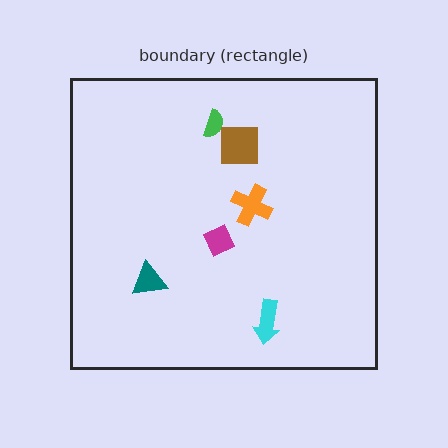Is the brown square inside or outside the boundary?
Inside.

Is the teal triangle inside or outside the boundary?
Inside.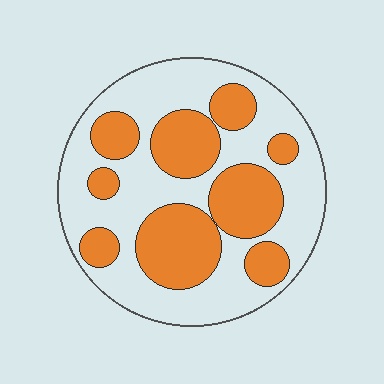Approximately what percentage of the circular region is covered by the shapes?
Approximately 40%.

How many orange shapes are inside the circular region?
9.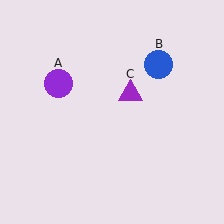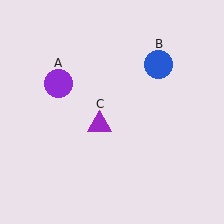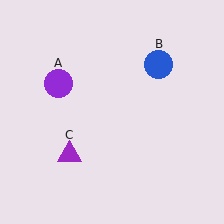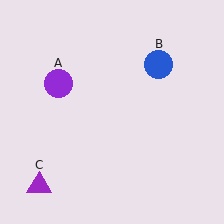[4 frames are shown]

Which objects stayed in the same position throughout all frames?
Purple circle (object A) and blue circle (object B) remained stationary.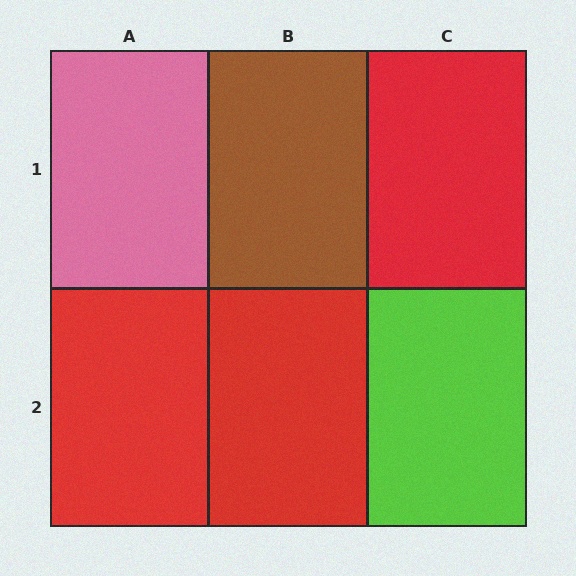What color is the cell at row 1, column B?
Brown.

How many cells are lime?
1 cell is lime.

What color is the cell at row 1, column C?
Red.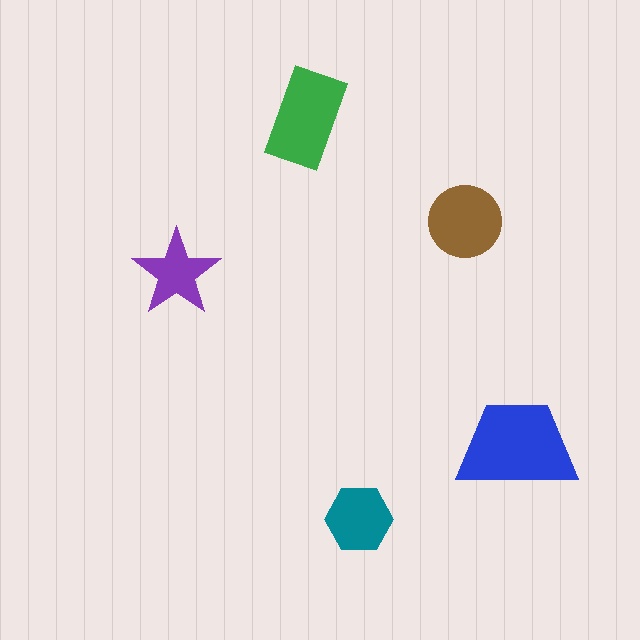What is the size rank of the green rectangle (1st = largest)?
2nd.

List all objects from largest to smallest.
The blue trapezoid, the green rectangle, the brown circle, the teal hexagon, the purple star.